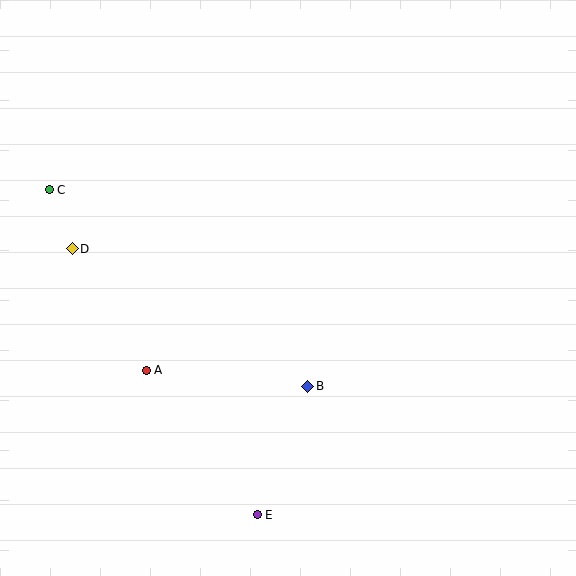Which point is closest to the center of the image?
Point B at (308, 386) is closest to the center.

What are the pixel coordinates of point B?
Point B is at (308, 386).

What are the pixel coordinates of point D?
Point D is at (72, 249).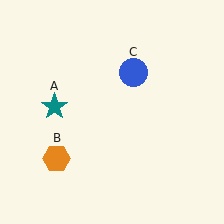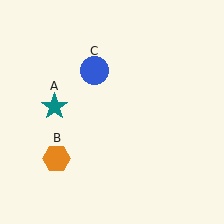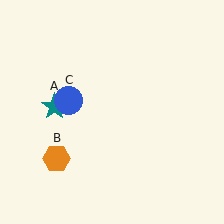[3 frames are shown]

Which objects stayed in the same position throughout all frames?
Teal star (object A) and orange hexagon (object B) remained stationary.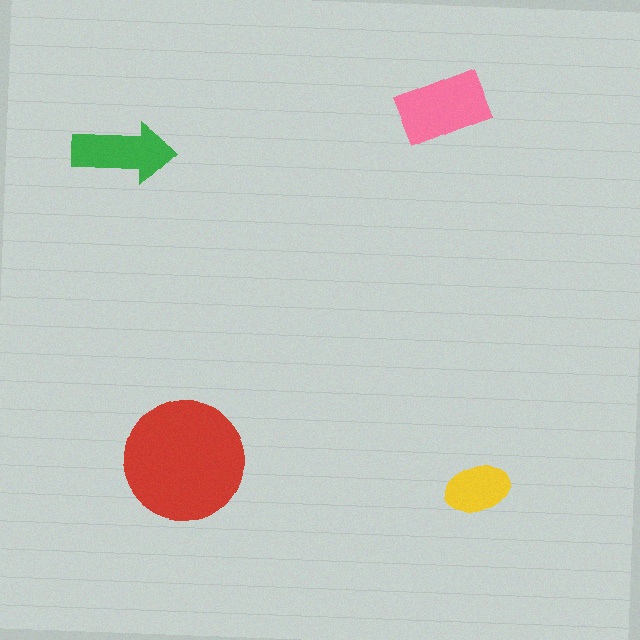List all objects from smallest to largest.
The yellow ellipse, the green arrow, the pink rectangle, the red circle.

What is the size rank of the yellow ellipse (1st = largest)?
4th.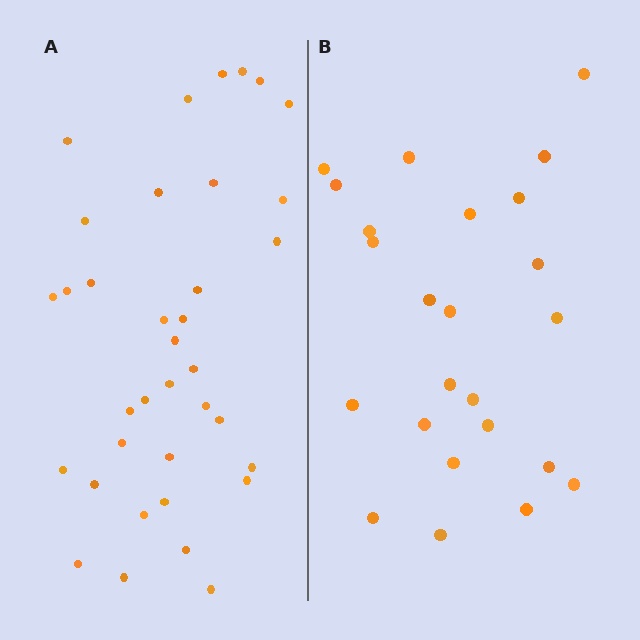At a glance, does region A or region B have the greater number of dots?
Region A (the left region) has more dots.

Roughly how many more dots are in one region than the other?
Region A has roughly 12 or so more dots than region B.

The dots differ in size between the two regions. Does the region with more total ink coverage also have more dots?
No. Region B has more total ink coverage because its dots are larger, but region A actually contains more individual dots. Total area can be misleading — the number of items is what matters here.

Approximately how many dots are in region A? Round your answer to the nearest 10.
About 40 dots. (The exact count is 36, which rounds to 40.)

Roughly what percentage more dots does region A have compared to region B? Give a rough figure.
About 50% more.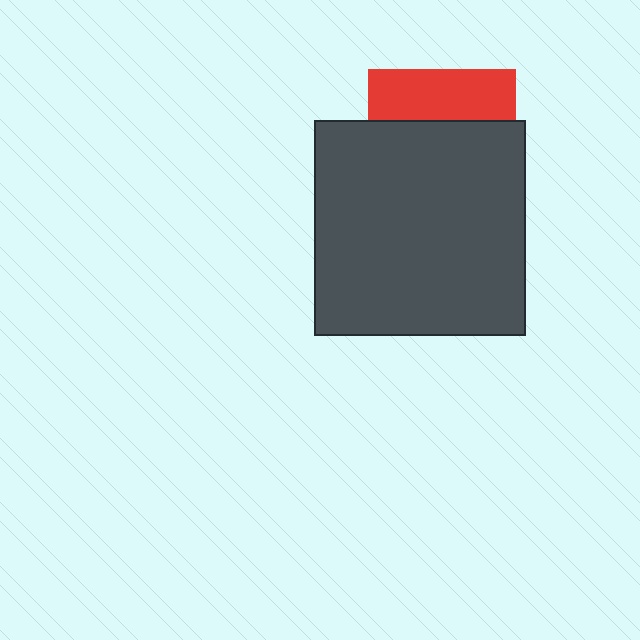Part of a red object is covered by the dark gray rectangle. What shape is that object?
It is a square.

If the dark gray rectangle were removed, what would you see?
You would see the complete red square.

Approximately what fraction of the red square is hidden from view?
Roughly 66% of the red square is hidden behind the dark gray rectangle.